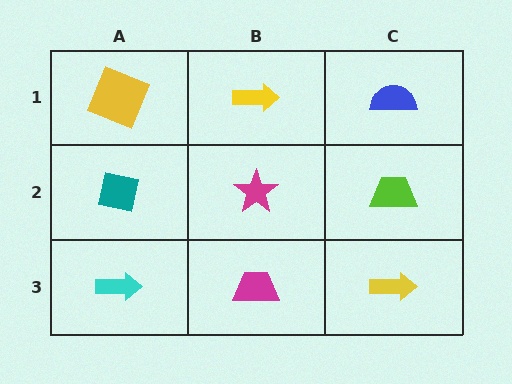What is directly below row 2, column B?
A magenta trapezoid.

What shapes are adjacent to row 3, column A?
A teal square (row 2, column A), a magenta trapezoid (row 3, column B).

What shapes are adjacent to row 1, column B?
A magenta star (row 2, column B), a yellow square (row 1, column A), a blue semicircle (row 1, column C).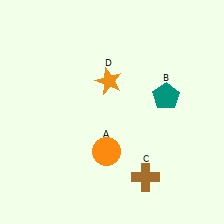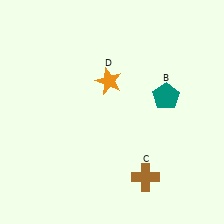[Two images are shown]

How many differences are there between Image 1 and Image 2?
There is 1 difference between the two images.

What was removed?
The orange circle (A) was removed in Image 2.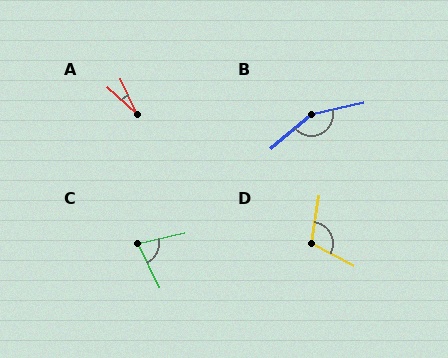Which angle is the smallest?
A, at approximately 23 degrees.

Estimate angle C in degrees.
Approximately 77 degrees.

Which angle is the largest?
B, at approximately 153 degrees.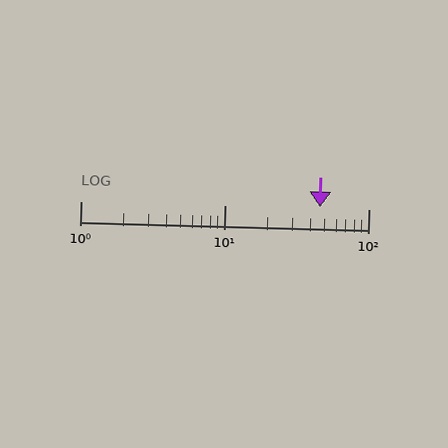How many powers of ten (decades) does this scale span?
The scale spans 2 decades, from 1 to 100.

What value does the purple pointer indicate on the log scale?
The pointer indicates approximately 46.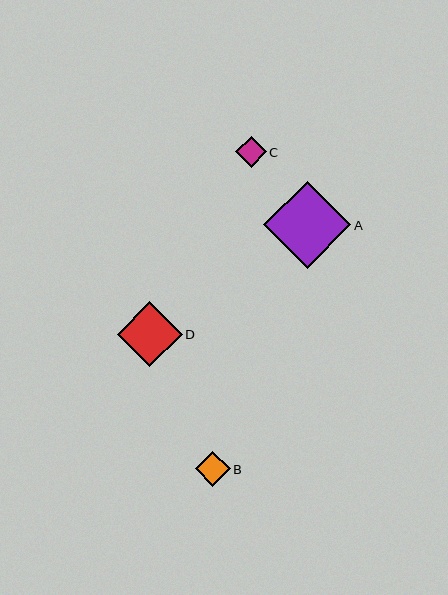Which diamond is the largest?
Diamond A is the largest with a size of approximately 87 pixels.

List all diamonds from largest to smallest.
From largest to smallest: A, D, B, C.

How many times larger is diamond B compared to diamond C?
Diamond B is approximately 1.1 times the size of diamond C.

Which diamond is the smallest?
Diamond C is the smallest with a size of approximately 30 pixels.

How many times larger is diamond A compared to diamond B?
Diamond A is approximately 2.5 times the size of diamond B.